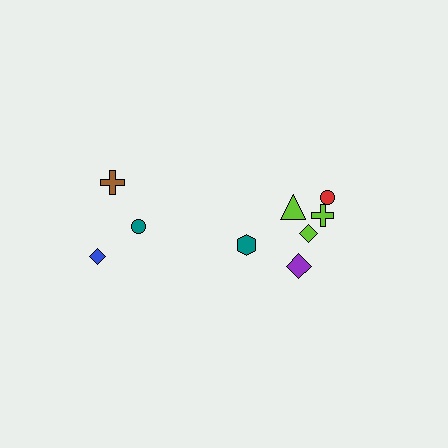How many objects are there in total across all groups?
There are 9 objects.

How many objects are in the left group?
There are 3 objects.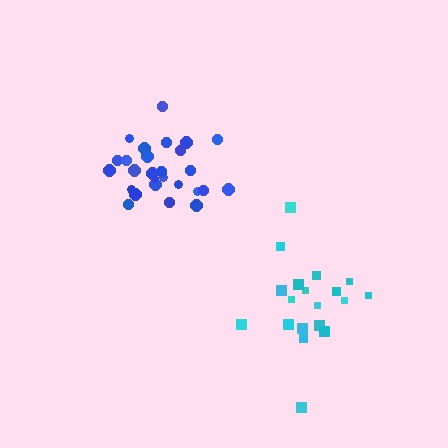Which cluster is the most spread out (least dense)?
Cyan.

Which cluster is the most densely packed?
Blue.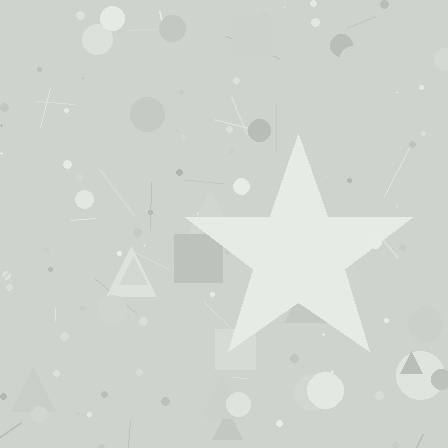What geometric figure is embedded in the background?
A star is embedded in the background.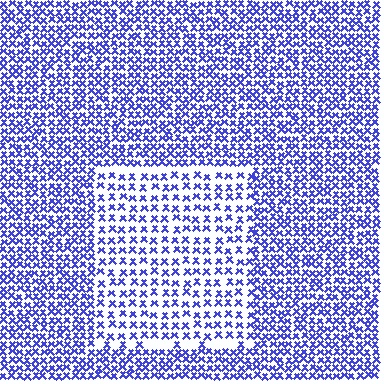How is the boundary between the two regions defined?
The boundary is defined by a change in element density (approximately 1.8x ratio). All elements are the same color, size, and shape.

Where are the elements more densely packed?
The elements are more densely packed outside the rectangle boundary.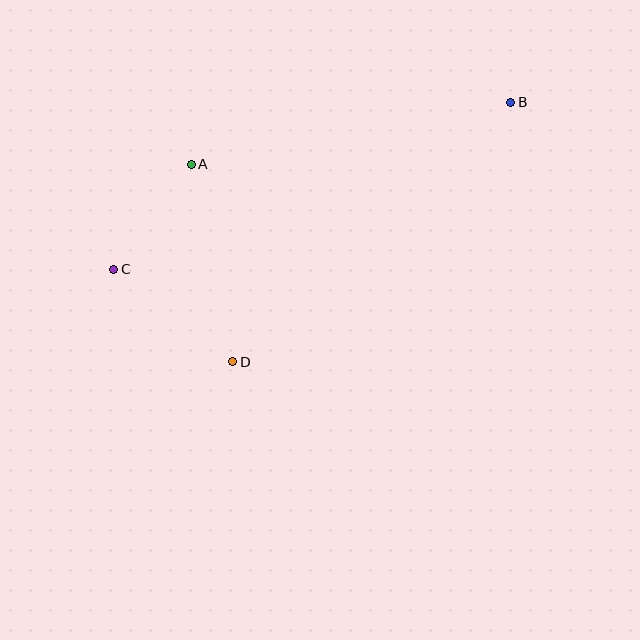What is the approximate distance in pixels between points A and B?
The distance between A and B is approximately 326 pixels.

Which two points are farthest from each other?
Points B and C are farthest from each other.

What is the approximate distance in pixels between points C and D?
The distance between C and D is approximately 151 pixels.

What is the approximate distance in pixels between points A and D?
The distance between A and D is approximately 202 pixels.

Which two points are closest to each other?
Points A and C are closest to each other.